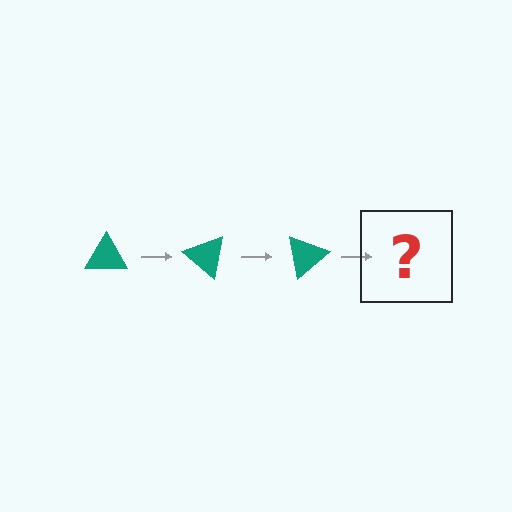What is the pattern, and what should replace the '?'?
The pattern is that the triangle rotates 40 degrees each step. The '?' should be a teal triangle rotated 120 degrees.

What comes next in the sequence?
The next element should be a teal triangle rotated 120 degrees.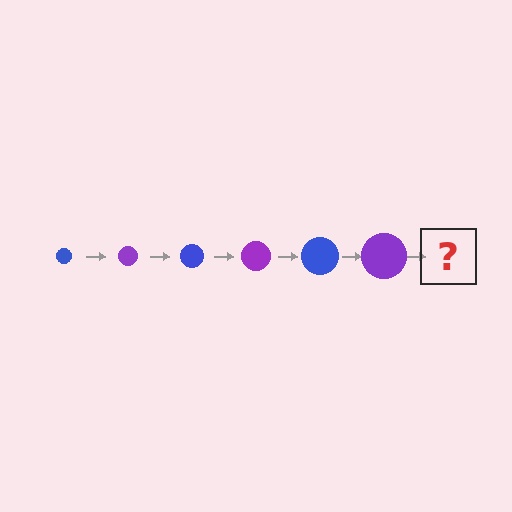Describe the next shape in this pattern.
It should be a blue circle, larger than the previous one.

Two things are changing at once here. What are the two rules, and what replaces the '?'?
The two rules are that the circle grows larger each step and the color cycles through blue and purple. The '?' should be a blue circle, larger than the previous one.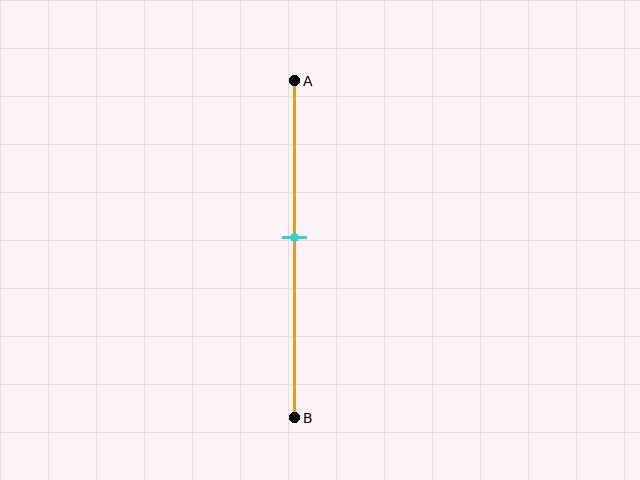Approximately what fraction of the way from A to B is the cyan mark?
The cyan mark is approximately 45% of the way from A to B.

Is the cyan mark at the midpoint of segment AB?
No, the mark is at about 45% from A, not at the 50% midpoint.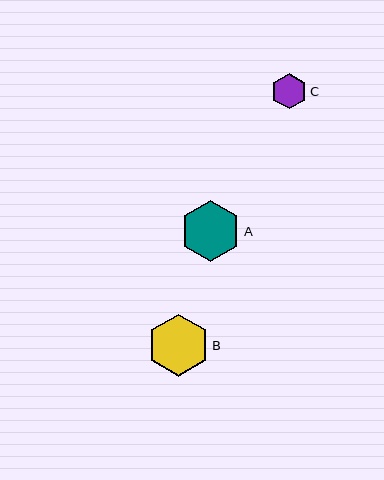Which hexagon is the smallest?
Hexagon C is the smallest with a size of approximately 36 pixels.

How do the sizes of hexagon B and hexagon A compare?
Hexagon B and hexagon A are approximately the same size.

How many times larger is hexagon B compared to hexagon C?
Hexagon B is approximately 1.7 times the size of hexagon C.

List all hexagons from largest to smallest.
From largest to smallest: B, A, C.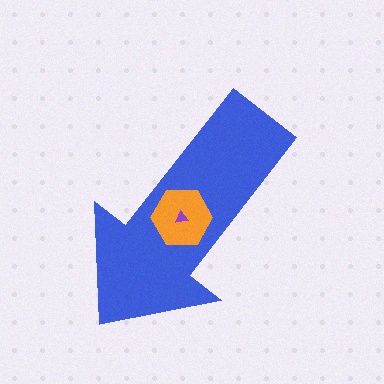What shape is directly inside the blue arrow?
The orange hexagon.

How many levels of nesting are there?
3.